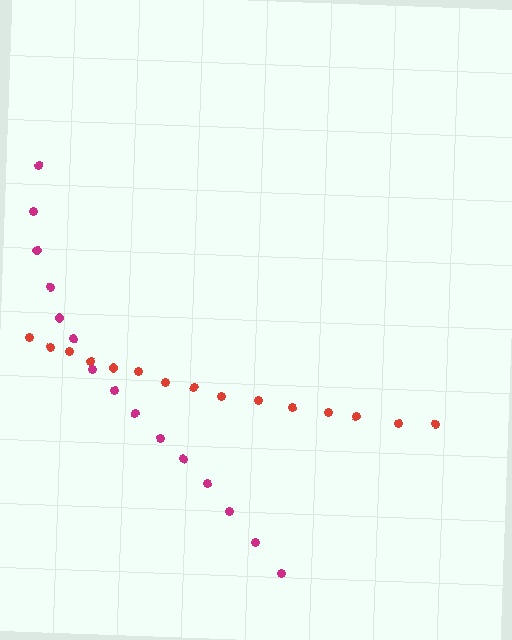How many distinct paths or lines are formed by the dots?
There are 2 distinct paths.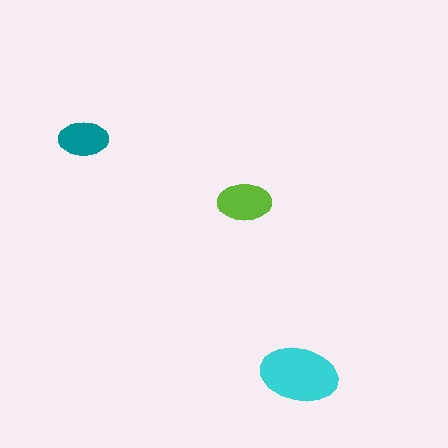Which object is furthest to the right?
The cyan ellipse is rightmost.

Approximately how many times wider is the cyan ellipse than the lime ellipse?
About 1.5 times wider.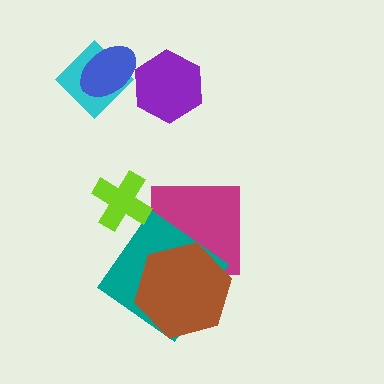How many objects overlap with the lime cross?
0 objects overlap with the lime cross.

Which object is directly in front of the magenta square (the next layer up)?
The teal diamond is directly in front of the magenta square.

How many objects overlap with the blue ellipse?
1 object overlaps with the blue ellipse.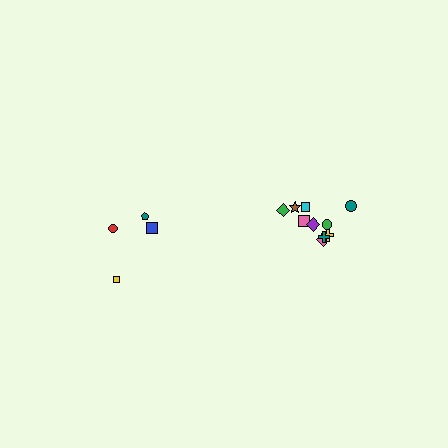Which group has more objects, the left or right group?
The right group.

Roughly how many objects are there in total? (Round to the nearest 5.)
Roughly 15 objects in total.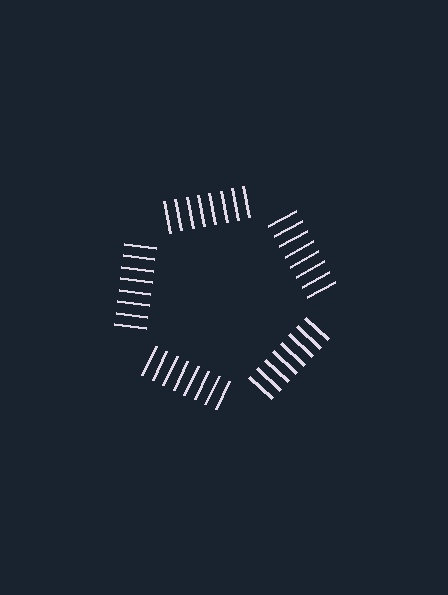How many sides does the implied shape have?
5 sides — the line-ends trace a pentagon.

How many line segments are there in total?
40 — 8 along each of the 5 edges.